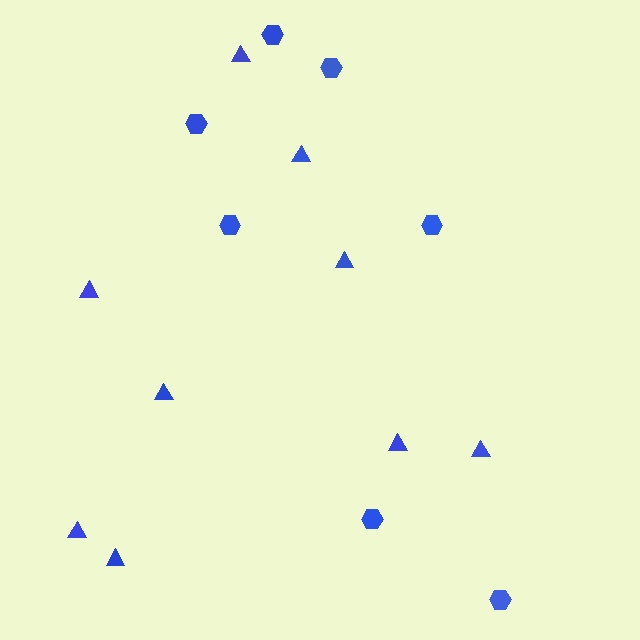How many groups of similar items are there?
There are 2 groups: one group of triangles (9) and one group of hexagons (7).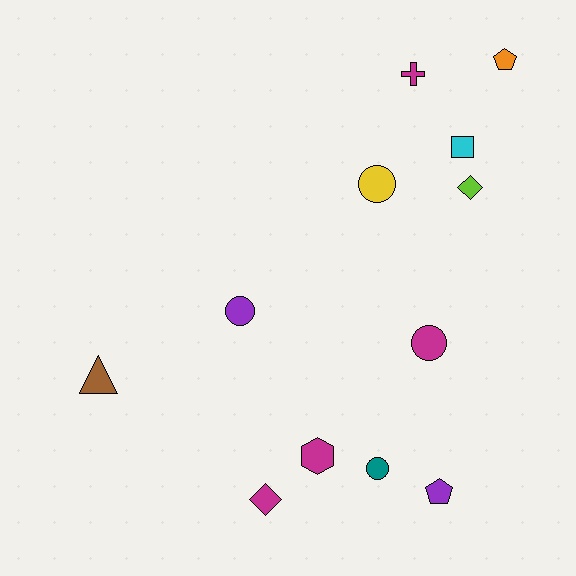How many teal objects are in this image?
There is 1 teal object.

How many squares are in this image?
There is 1 square.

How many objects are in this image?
There are 12 objects.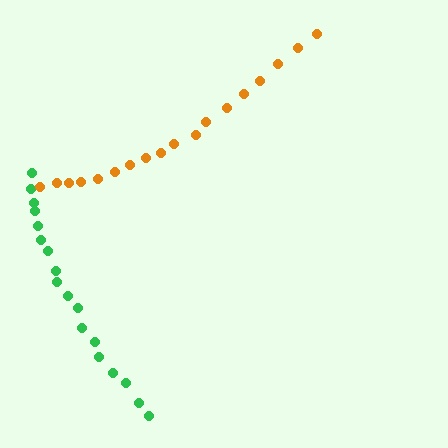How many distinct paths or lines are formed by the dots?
There are 2 distinct paths.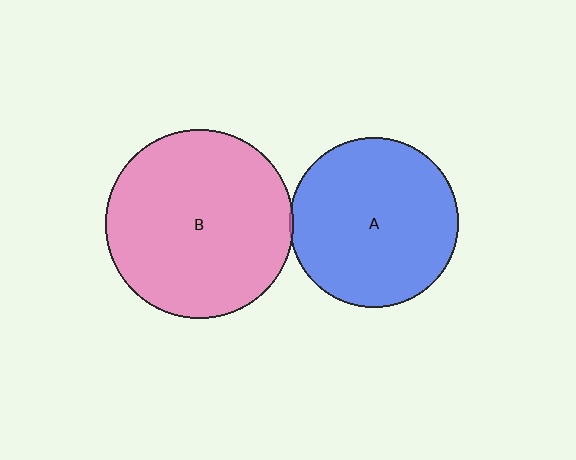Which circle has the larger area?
Circle B (pink).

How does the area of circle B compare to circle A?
Approximately 1.2 times.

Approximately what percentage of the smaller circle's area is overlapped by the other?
Approximately 5%.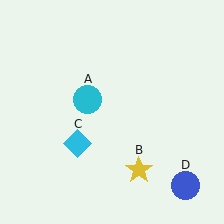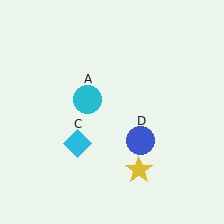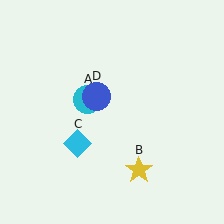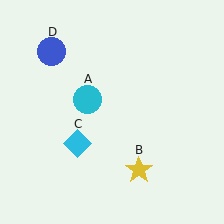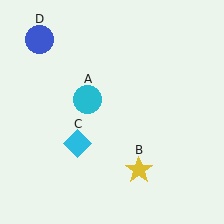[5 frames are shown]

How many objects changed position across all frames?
1 object changed position: blue circle (object D).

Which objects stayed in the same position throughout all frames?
Cyan circle (object A) and yellow star (object B) and cyan diamond (object C) remained stationary.